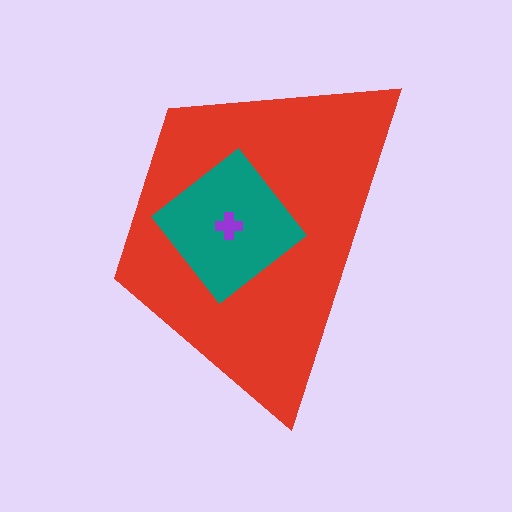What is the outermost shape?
The red trapezoid.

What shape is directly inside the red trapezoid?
The teal diamond.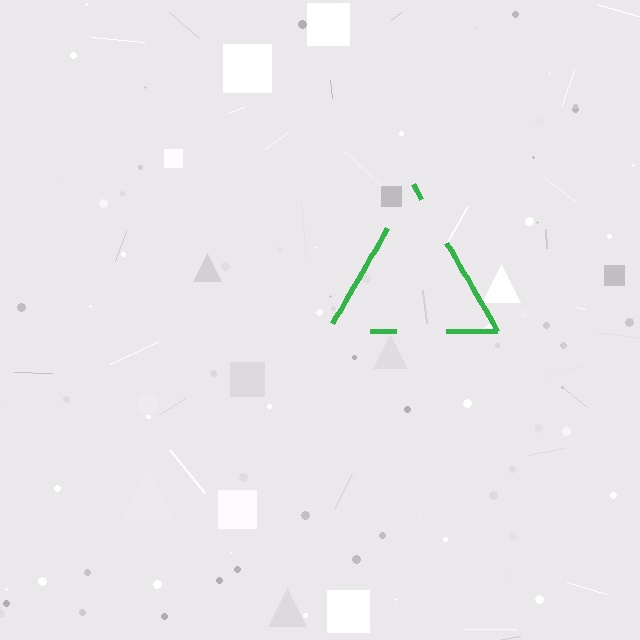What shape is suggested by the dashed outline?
The dashed outline suggests a triangle.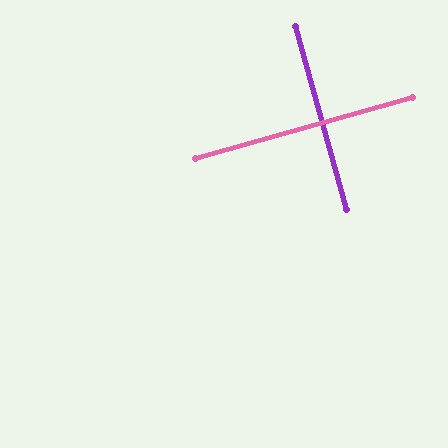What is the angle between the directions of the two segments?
Approximately 90 degrees.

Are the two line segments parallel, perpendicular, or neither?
Perpendicular — they meet at approximately 90°.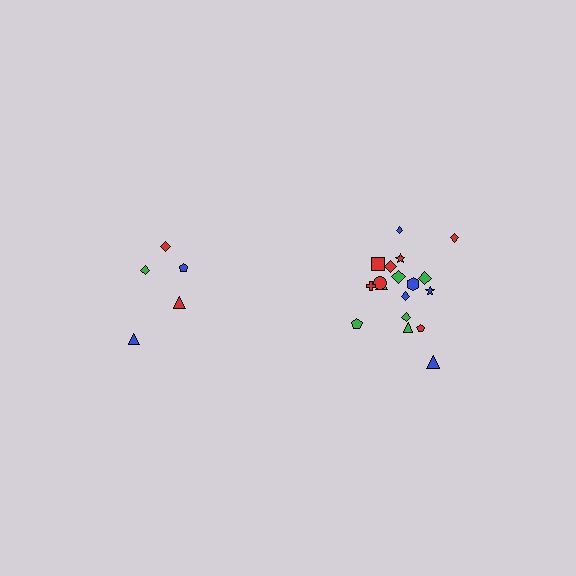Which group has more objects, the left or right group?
The right group.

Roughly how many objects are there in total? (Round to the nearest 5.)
Roughly 25 objects in total.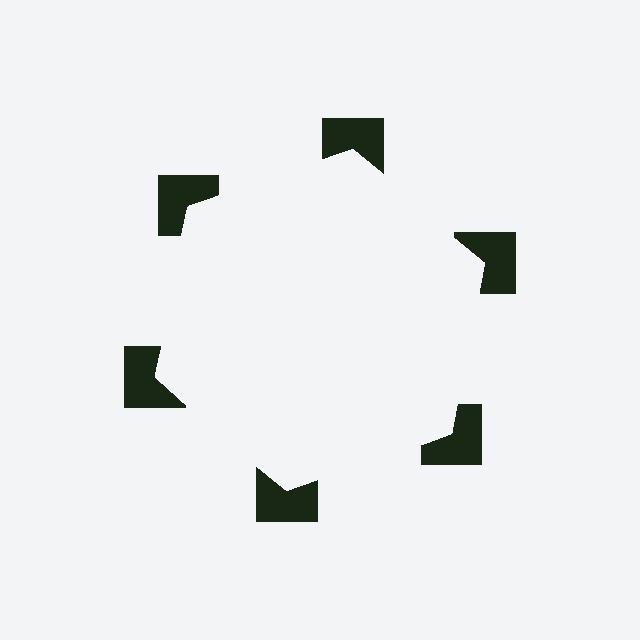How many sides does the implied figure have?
6 sides.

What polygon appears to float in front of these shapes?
An illusory hexagon — its edges are inferred from the aligned wedge cuts in the notched squares, not physically drawn.